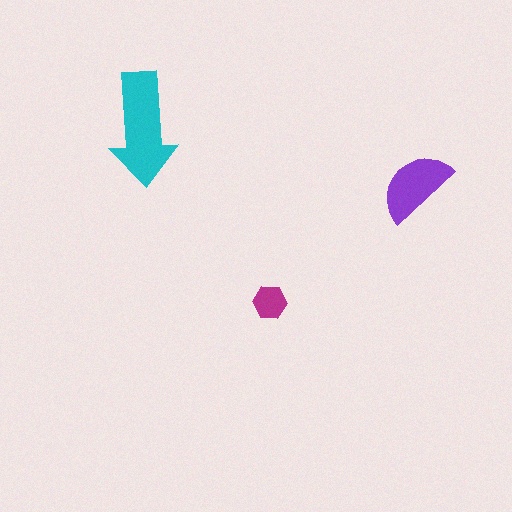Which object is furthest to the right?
The purple semicircle is rightmost.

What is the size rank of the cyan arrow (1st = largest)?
1st.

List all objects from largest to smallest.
The cyan arrow, the purple semicircle, the magenta hexagon.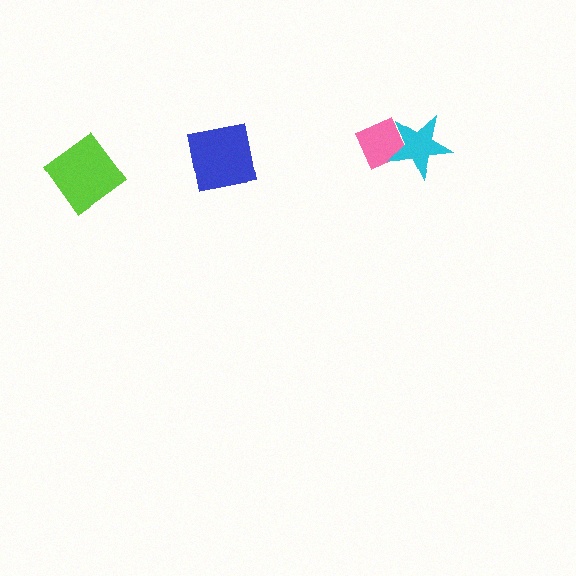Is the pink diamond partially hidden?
Yes, it is partially covered by another shape.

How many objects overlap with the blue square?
0 objects overlap with the blue square.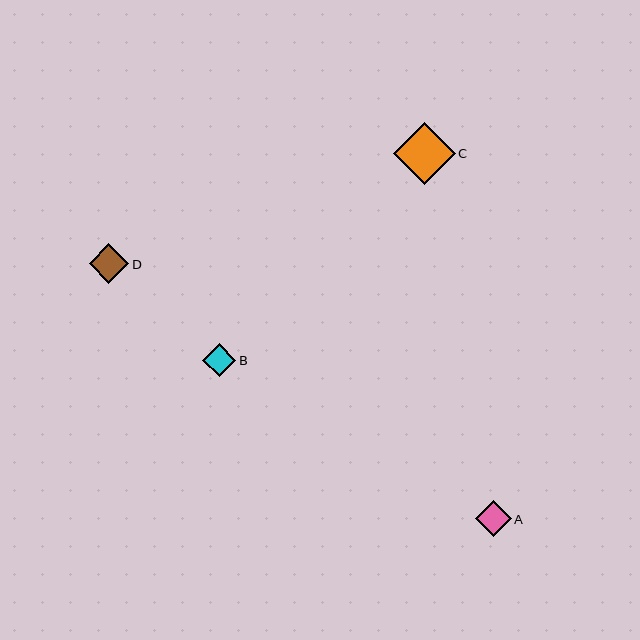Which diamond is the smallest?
Diamond B is the smallest with a size of approximately 33 pixels.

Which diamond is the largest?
Diamond C is the largest with a size of approximately 62 pixels.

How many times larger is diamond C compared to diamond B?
Diamond C is approximately 1.9 times the size of diamond B.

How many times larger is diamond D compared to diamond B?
Diamond D is approximately 1.2 times the size of diamond B.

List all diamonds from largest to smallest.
From largest to smallest: C, D, A, B.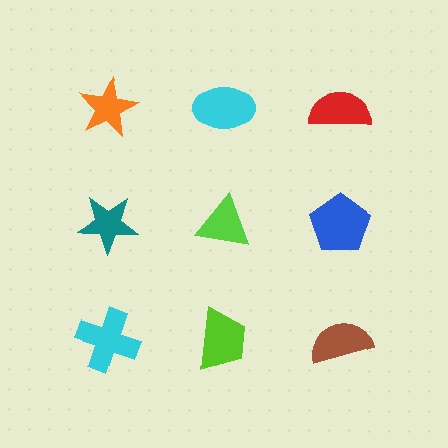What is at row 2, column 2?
A lime triangle.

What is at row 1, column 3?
A red semicircle.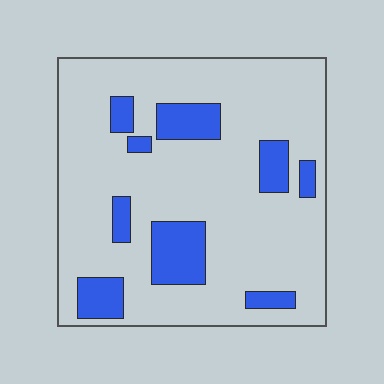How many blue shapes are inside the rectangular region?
9.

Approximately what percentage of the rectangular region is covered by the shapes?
Approximately 20%.